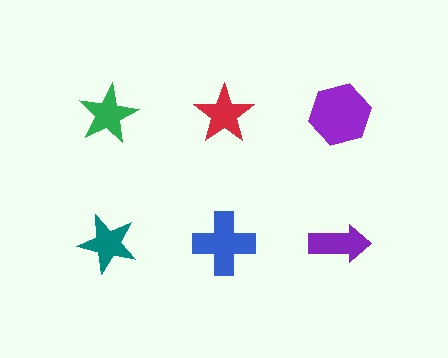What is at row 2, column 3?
A purple arrow.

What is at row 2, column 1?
A teal star.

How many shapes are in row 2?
3 shapes.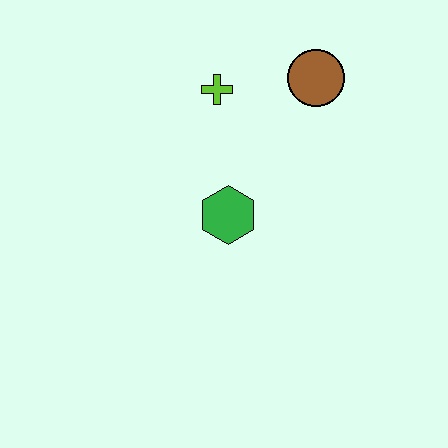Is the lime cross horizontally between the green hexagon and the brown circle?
No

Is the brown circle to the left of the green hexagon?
No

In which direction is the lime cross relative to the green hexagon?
The lime cross is above the green hexagon.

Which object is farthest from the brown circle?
The green hexagon is farthest from the brown circle.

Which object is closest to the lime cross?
The brown circle is closest to the lime cross.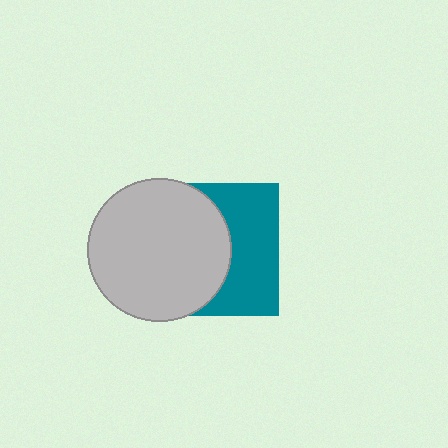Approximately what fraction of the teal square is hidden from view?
Roughly 55% of the teal square is hidden behind the light gray circle.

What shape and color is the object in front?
The object in front is a light gray circle.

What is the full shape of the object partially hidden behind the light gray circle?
The partially hidden object is a teal square.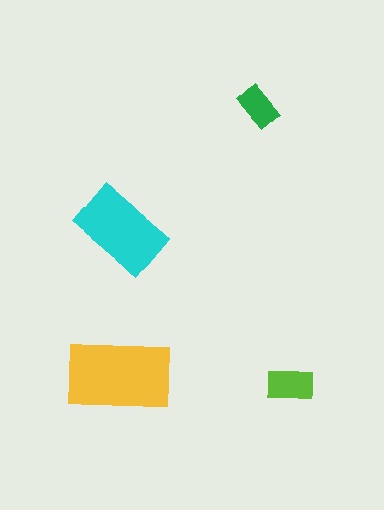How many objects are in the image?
There are 4 objects in the image.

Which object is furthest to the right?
The lime rectangle is rightmost.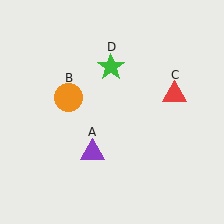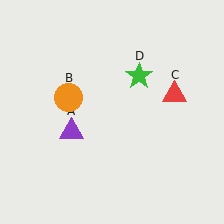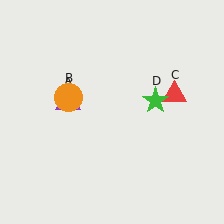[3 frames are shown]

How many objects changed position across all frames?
2 objects changed position: purple triangle (object A), green star (object D).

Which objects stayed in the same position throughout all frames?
Orange circle (object B) and red triangle (object C) remained stationary.